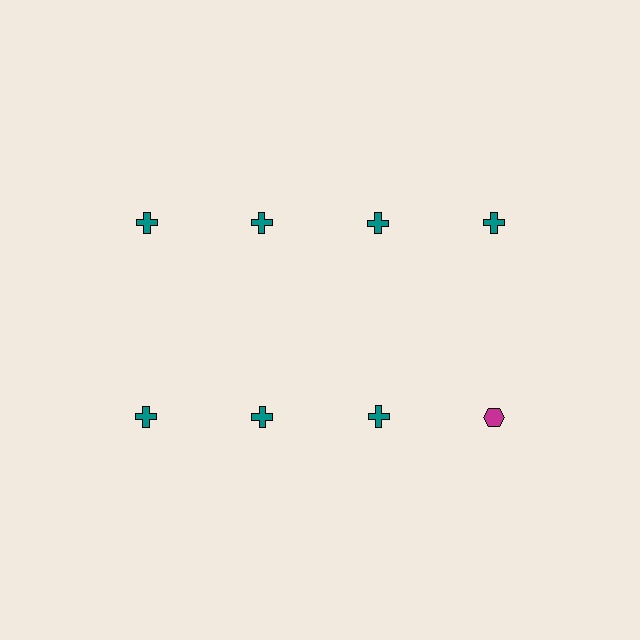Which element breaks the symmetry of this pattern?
The magenta hexagon in the second row, second from right column breaks the symmetry. All other shapes are teal crosses.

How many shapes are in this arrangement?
There are 8 shapes arranged in a grid pattern.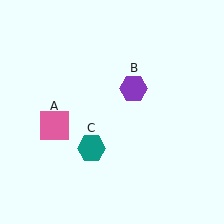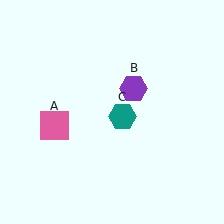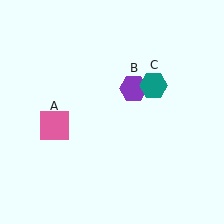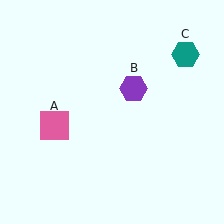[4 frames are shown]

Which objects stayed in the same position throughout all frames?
Pink square (object A) and purple hexagon (object B) remained stationary.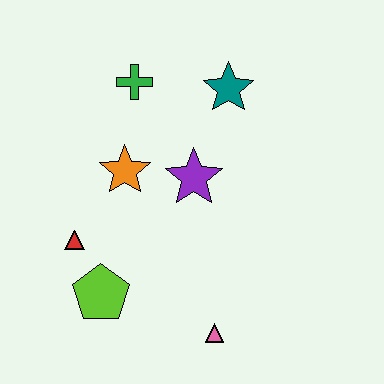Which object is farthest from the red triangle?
The teal star is farthest from the red triangle.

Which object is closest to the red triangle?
The lime pentagon is closest to the red triangle.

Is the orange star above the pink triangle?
Yes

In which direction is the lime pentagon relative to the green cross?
The lime pentagon is below the green cross.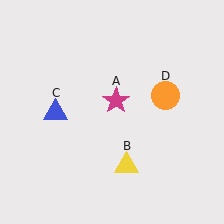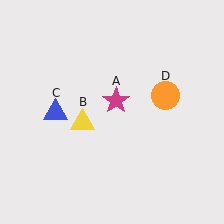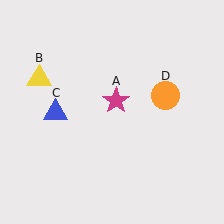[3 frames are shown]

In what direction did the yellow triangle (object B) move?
The yellow triangle (object B) moved up and to the left.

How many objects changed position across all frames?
1 object changed position: yellow triangle (object B).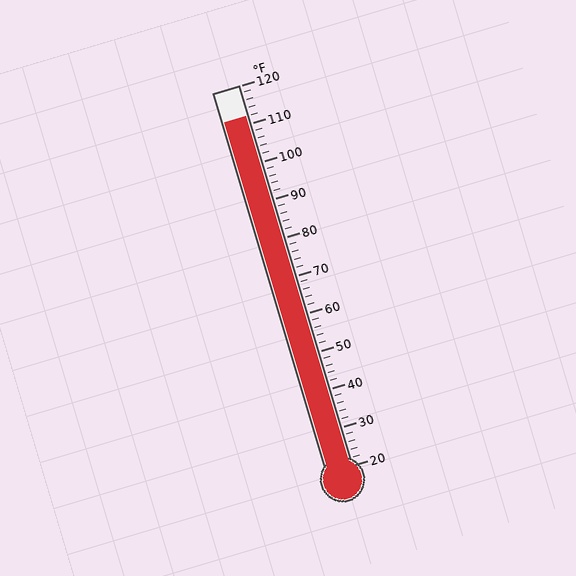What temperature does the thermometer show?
The thermometer shows approximately 112°F.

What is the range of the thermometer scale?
The thermometer scale ranges from 20°F to 120°F.